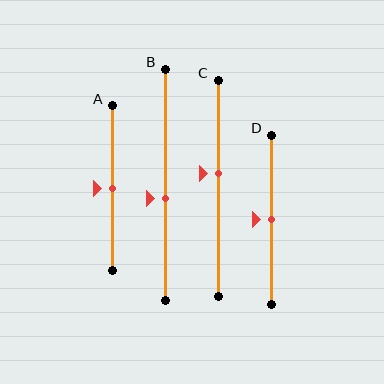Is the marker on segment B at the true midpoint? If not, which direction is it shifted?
No, the marker on segment B is shifted downward by about 6% of the segment length.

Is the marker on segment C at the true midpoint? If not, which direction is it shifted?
No, the marker on segment C is shifted upward by about 7% of the segment length.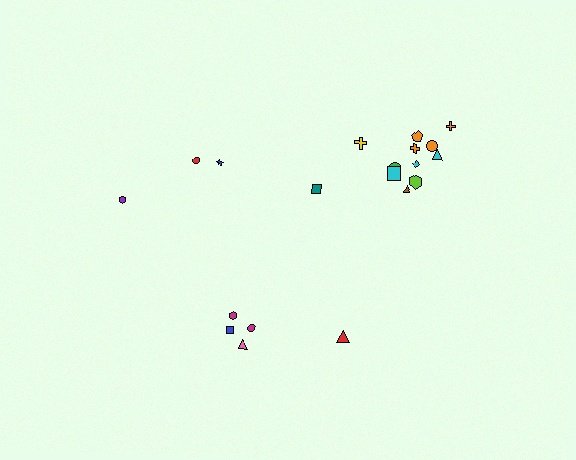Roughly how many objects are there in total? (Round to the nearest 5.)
Roughly 20 objects in total.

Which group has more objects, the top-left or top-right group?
The top-right group.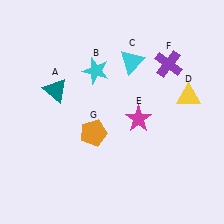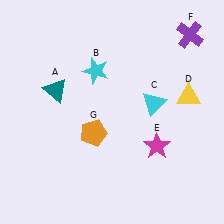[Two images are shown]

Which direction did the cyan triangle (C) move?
The cyan triangle (C) moved down.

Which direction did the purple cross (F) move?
The purple cross (F) moved up.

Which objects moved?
The objects that moved are: the cyan triangle (C), the magenta star (E), the purple cross (F).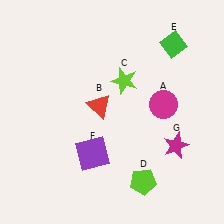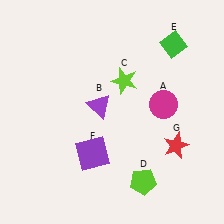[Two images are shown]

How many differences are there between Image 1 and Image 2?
There are 2 differences between the two images.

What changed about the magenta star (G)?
In Image 1, G is magenta. In Image 2, it changed to red.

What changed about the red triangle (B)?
In Image 1, B is red. In Image 2, it changed to purple.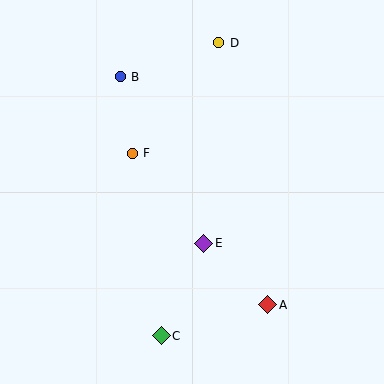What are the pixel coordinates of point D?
Point D is at (219, 43).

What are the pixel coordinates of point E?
Point E is at (204, 243).